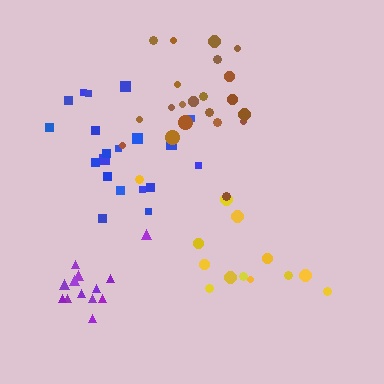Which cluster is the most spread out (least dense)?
Yellow.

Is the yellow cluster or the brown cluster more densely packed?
Brown.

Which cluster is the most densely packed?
Purple.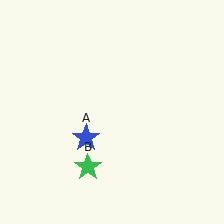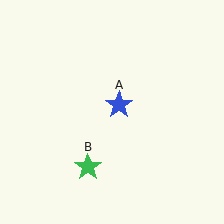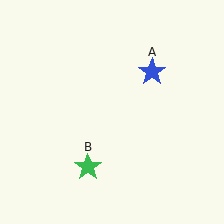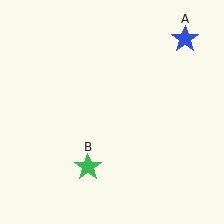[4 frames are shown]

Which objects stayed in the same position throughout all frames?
Green star (object B) remained stationary.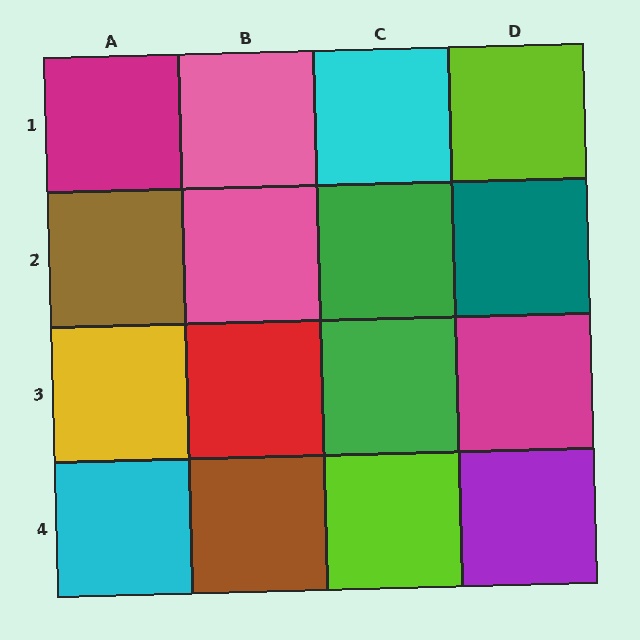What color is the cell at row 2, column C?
Green.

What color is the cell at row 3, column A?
Yellow.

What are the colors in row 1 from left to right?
Magenta, pink, cyan, lime.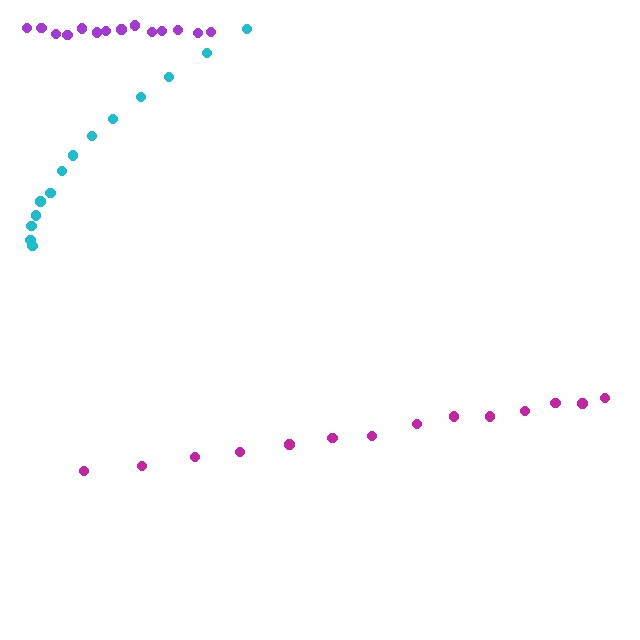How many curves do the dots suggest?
There are 3 distinct paths.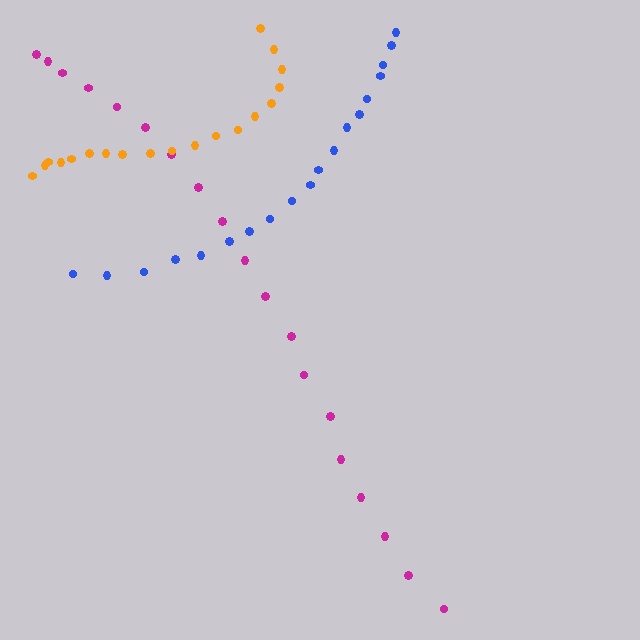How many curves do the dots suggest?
There are 3 distinct paths.